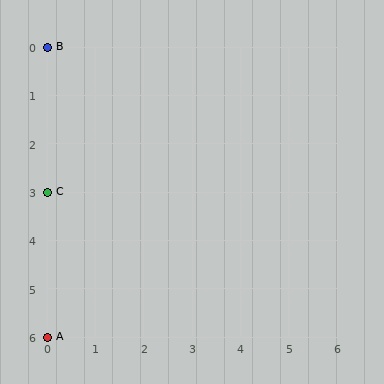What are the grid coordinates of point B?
Point B is at grid coordinates (0, 0).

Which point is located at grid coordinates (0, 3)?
Point C is at (0, 3).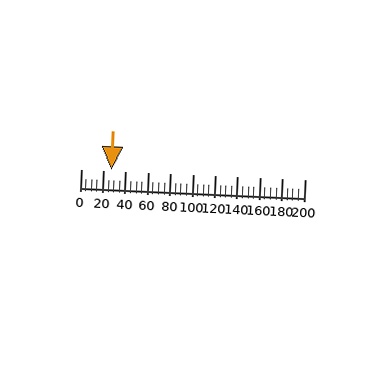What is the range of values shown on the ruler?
The ruler shows values from 0 to 200.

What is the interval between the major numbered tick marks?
The major tick marks are spaced 20 units apart.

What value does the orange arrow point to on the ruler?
The orange arrow points to approximately 27.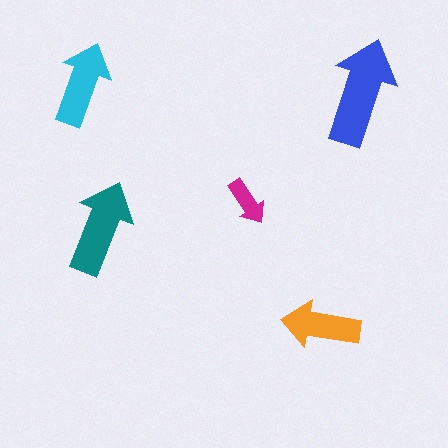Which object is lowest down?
The orange arrow is bottommost.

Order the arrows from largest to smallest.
the blue one, the teal one, the cyan one, the orange one, the magenta one.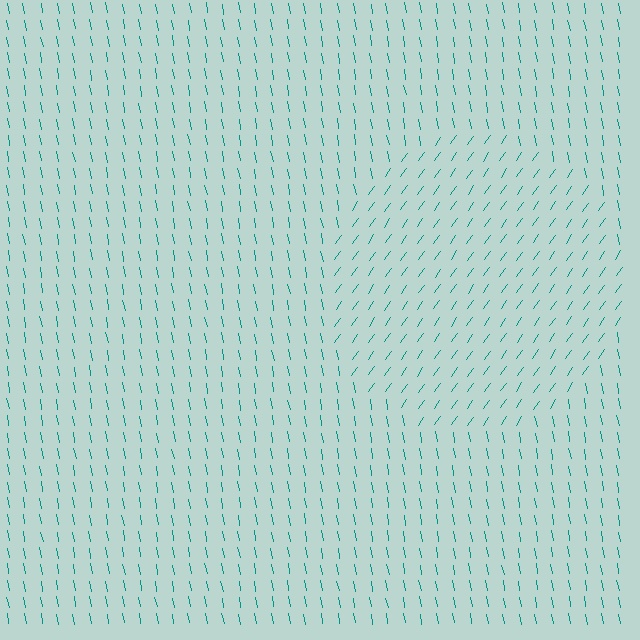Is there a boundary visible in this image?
Yes, there is a texture boundary formed by a change in line orientation.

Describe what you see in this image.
The image is filled with small teal line segments. A circle region in the image has lines oriented differently from the surrounding lines, creating a visible texture boundary.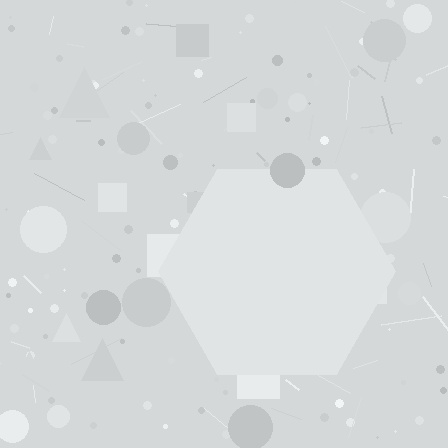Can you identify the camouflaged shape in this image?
The camouflaged shape is a hexagon.